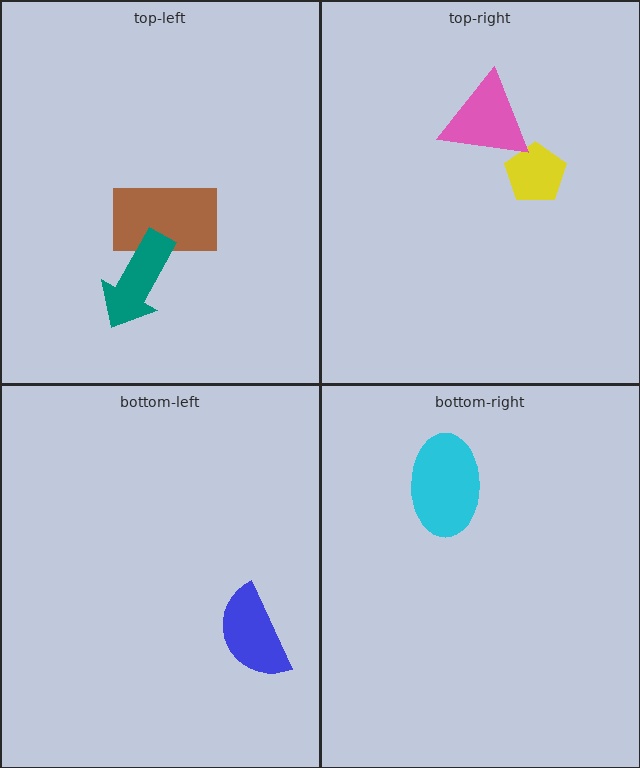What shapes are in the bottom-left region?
The blue semicircle.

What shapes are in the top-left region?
The brown rectangle, the teal arrow.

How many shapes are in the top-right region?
2.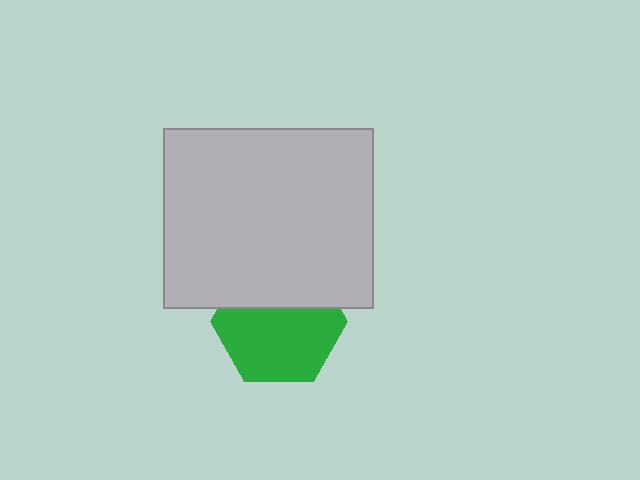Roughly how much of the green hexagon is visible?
About half of it is visible (roughly 63%).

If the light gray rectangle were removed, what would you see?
You would see the complete green hexagon.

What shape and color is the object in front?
The object in front is a light gray rectangle.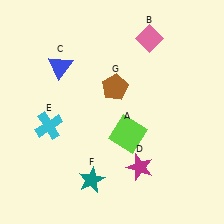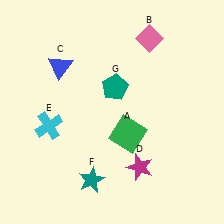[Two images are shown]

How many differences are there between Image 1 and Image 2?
There are 2 differences between the two images.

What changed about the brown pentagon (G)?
In Image 1, G is brown. In Image 2, it changed to teal.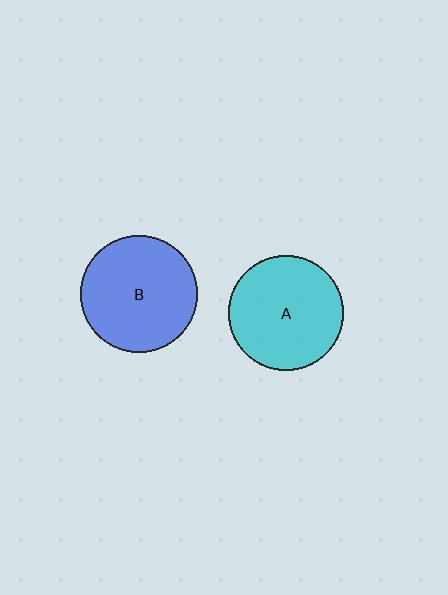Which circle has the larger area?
Circle B (blue).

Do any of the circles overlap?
No, none of the circles overlap.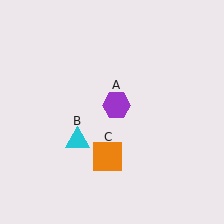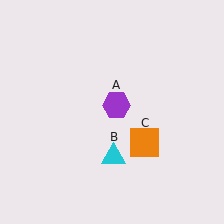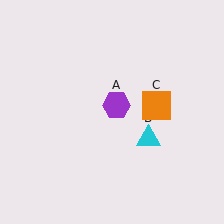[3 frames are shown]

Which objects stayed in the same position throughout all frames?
Purple hexagon (object A) remained stationary.